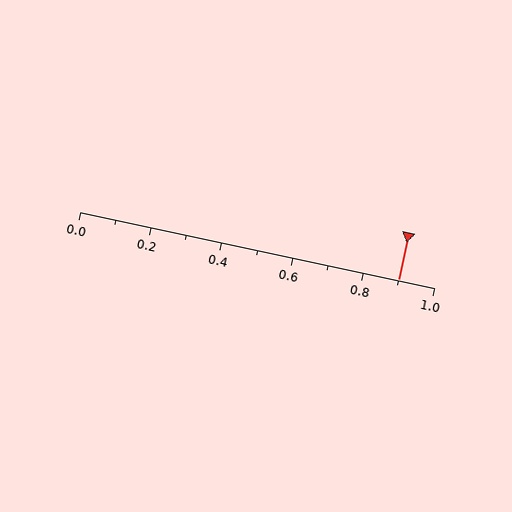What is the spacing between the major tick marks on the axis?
The major ticks are spaced 0.2 apart.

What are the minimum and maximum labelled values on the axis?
The axis runs from 0.0 to 1.0.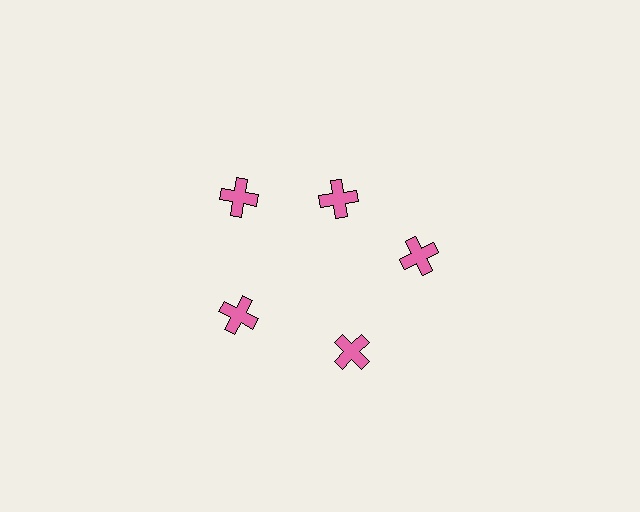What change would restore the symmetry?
The symmetry would be restored by moving it outward, back onto the ring so that all 5 crosses sit at equal angles and equal distance from the center.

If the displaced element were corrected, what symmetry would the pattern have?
It would have 5-fold rotational symmetry — the pattern would map onto itself every 72 degrees.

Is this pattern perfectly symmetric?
No. The 5 pink crosses are arranged in a ring, but one element near the 1 o'clock position is pulled inward toward the center, breaking the 5-fold rotational symmetry.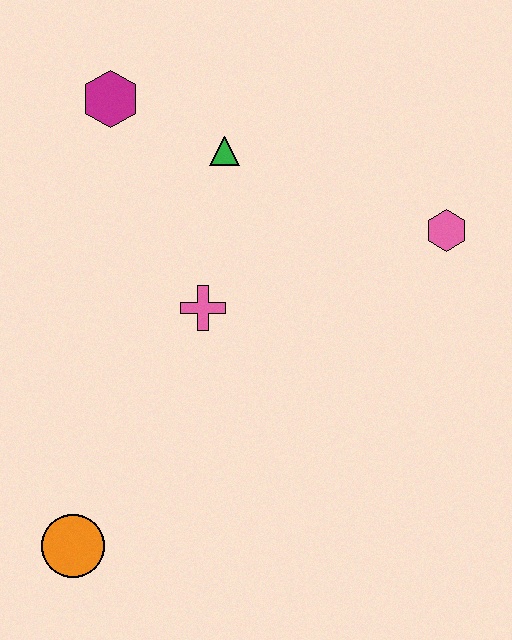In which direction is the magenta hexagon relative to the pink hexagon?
The magenta hexagon is to the left of the pink hexagon.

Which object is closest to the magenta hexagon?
The green triangle is closest to the magenta hexagon.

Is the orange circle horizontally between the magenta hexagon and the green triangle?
No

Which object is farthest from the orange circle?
The pink hexagon is farthest from the orange circle.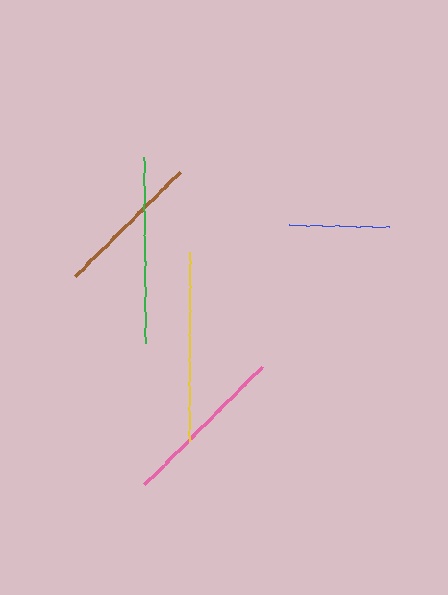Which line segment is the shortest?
The blue line is the shortest at approximately 101 pixels.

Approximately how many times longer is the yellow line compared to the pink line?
The yellow line is approximately 1.1 times the length of the pink line.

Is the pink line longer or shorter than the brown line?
The pink line is longer than the brown line.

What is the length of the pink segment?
The pink segment is approximately 167 pixels long.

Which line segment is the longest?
The yellow line is the longest at approximately 189 pixels.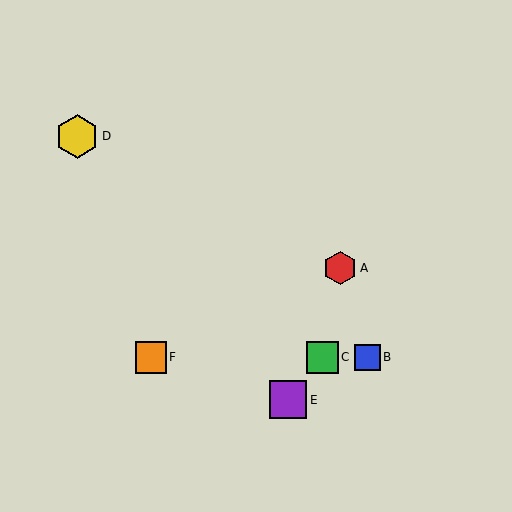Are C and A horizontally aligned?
No, C is at y≈357 and A is at y≈268.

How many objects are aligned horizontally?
3 objects (B, C, F) are aligned horizontally.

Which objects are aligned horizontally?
Objects B, C, F are aligned horizontally.